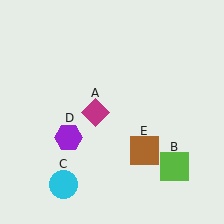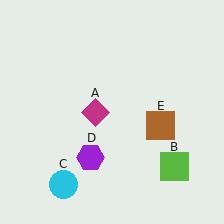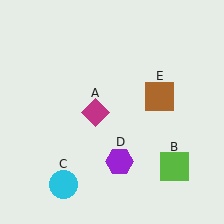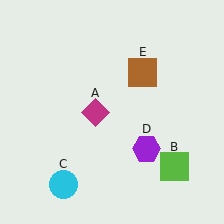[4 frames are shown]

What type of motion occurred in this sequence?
The purple hexagon (object D), brown square (object E) rotated counterclockwise around the center of the scene.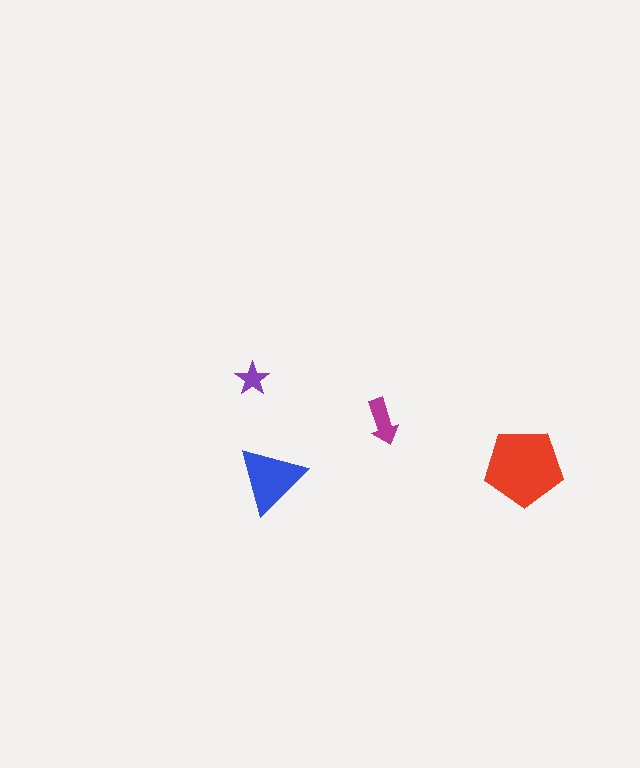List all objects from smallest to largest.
The purple star, the magenta arrow, the blue triangle, the red pentagon.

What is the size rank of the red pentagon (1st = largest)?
1st.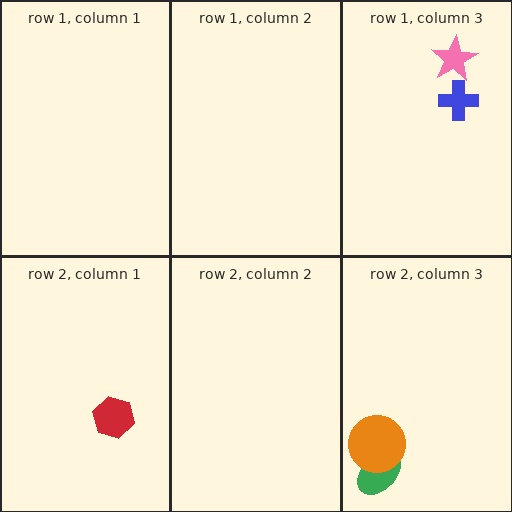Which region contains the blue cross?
The row 1, column 3 region.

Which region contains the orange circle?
The row 2, column 3 region.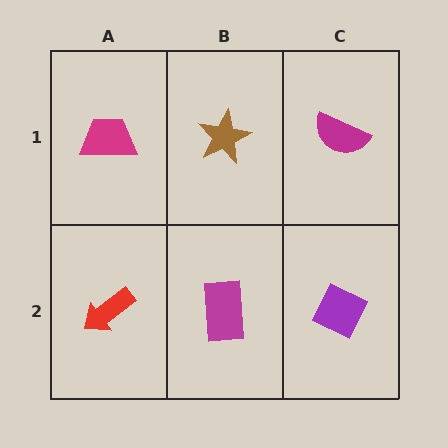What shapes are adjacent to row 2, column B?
A brown star (row 1, column B), a red arrow (row 2, column A), a purple diamond (row 2, column C).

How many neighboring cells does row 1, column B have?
3.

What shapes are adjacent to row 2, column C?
A magenta semicircle (row 1, column C), a magenta rectangle (row 2, column B).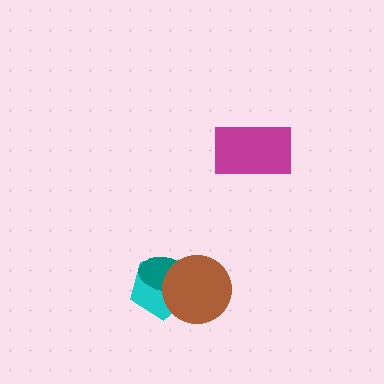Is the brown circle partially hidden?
No, no other shape covers it.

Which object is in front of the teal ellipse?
The brown circle is in front of the teal ellipse.